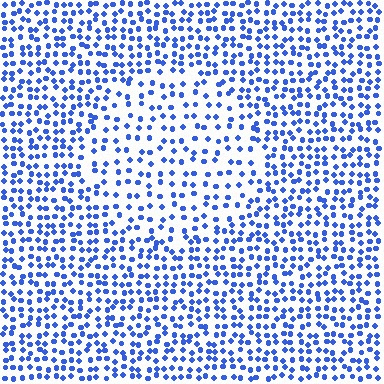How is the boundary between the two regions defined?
The boundary is defined by a change in element density (approximately 1.7x ratio). All elements are the same color, size, and shape.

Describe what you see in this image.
The image contains small blue elements arranged at two different densities. A circle-shaped region is visible where the elements are less densely packed than the surrounding area.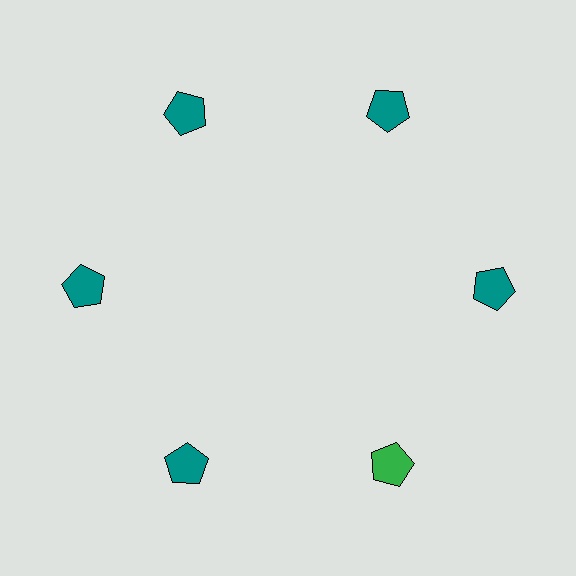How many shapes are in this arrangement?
There are 6 shapes arranged in a ring pattern.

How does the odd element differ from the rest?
It has a different color: green instead of teal.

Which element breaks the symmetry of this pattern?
The green pentagon at roughly the 5 o'clock position breaks the symmetry. All other shapes are teal pentagons.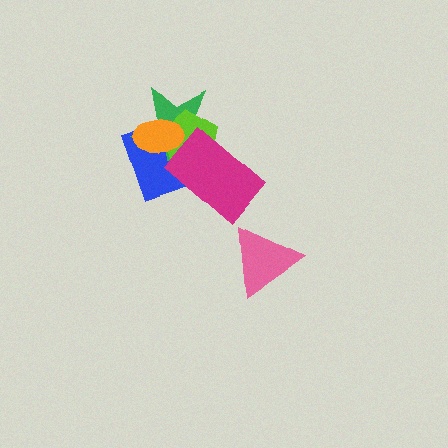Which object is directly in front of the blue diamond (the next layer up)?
The green star is directly in front of the blue diamond.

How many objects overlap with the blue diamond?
4 objects overlap with the blue diamond.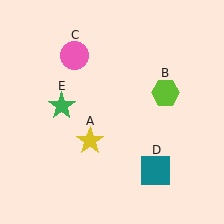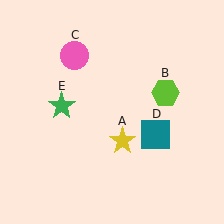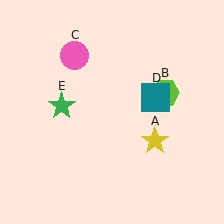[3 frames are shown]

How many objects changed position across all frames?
2 objects changed position: yellow star (object A), teal square (object D).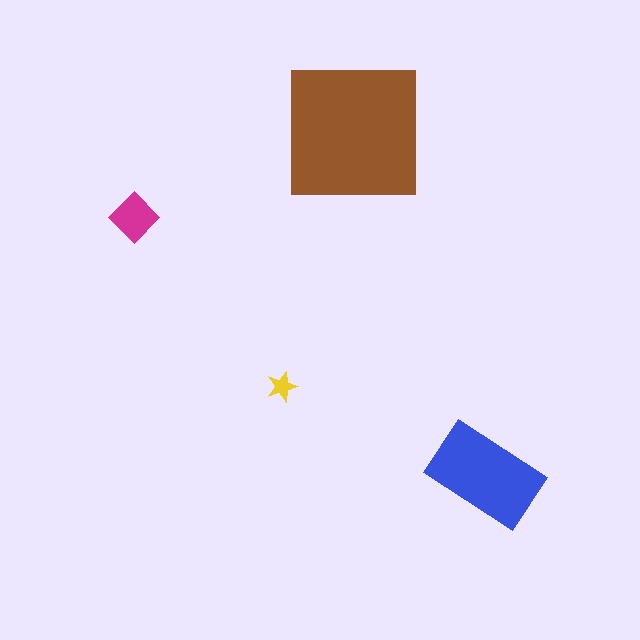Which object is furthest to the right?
The blue rectangle is rightmost.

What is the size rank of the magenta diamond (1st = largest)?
3rd.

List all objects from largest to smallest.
The brown square, the blue rectangle, the magenta diamond, the yellow star.